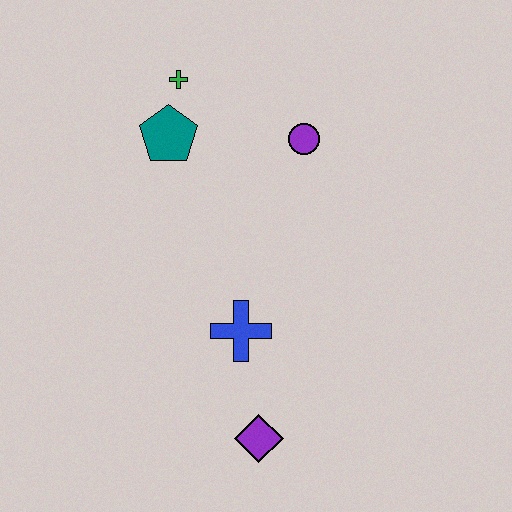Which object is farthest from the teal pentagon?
The purple diamond is farthest from the teal pentagon.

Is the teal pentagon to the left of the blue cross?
Yes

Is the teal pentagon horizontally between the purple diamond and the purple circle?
No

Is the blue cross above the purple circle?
No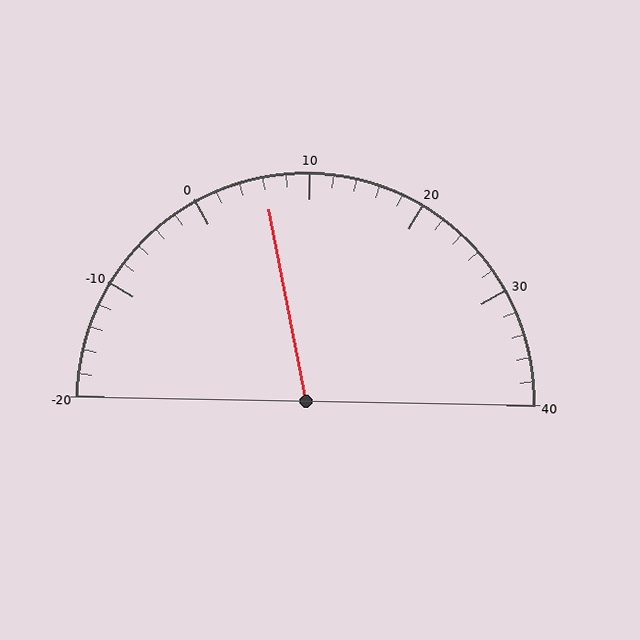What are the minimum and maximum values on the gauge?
The gauge ranges from -20 to 40.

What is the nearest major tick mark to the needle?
The nearest major tick mark is 10.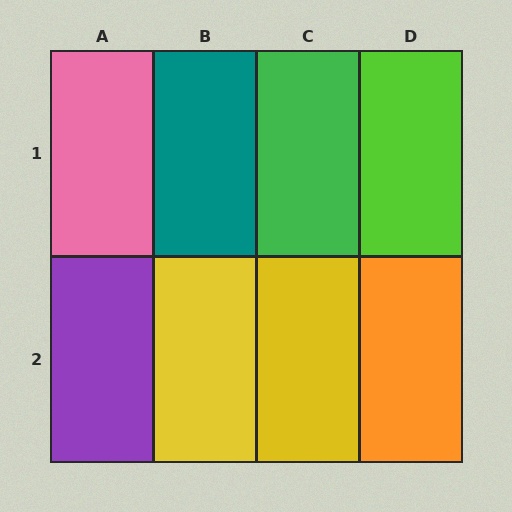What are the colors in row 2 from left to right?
Purple, yellow, yellow, orange.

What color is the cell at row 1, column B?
Teal.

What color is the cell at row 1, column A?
Pink.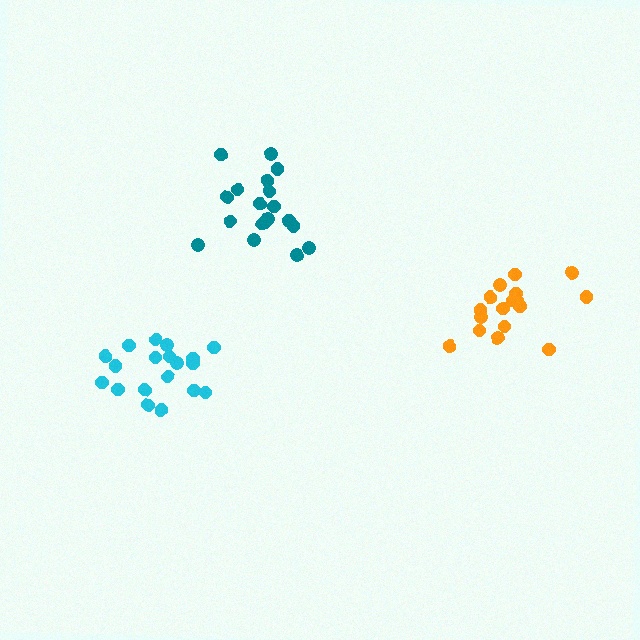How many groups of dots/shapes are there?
There are 3 groups.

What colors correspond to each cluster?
The clusters are colored: teal, orange, cyan.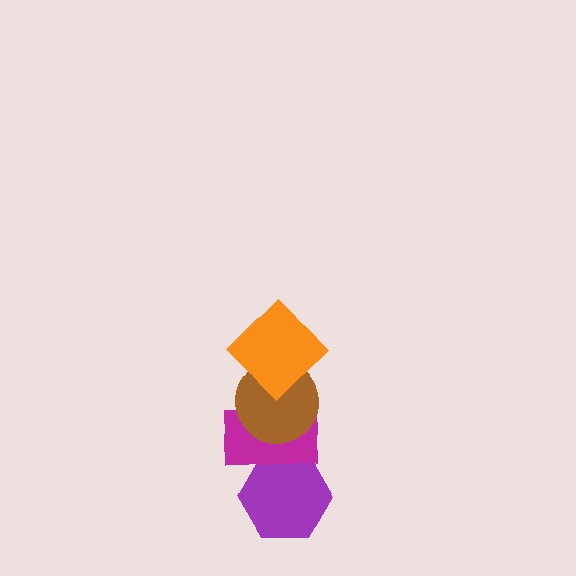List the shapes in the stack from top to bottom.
From top to bottom: the orange diamond, the brown circle, the magenta rectangle, the purple hexagon.